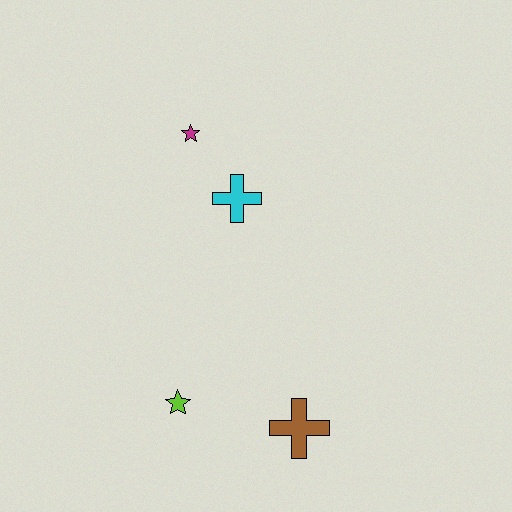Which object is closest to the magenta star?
The cyan cross is closest to the magenta star.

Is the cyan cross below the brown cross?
No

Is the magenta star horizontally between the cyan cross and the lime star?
Yes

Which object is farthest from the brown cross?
The magenta star is farthest from the brown cross.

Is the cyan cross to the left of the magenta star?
No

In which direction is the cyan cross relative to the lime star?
The cyan cross is above the lime star.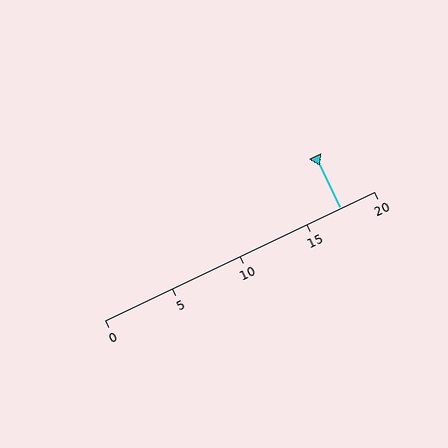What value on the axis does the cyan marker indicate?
The marker indicates approximately 17.5.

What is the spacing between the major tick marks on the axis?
The major ticks are spaced 5 apart.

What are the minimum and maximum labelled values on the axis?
The axis runs from 0 to 20.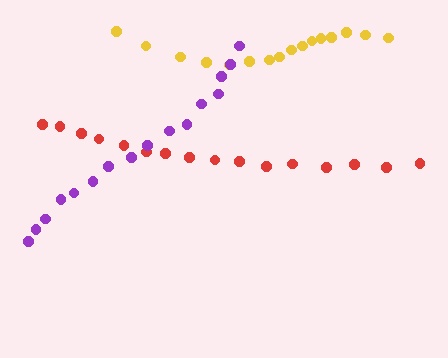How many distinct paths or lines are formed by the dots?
There are 3 distinct paths.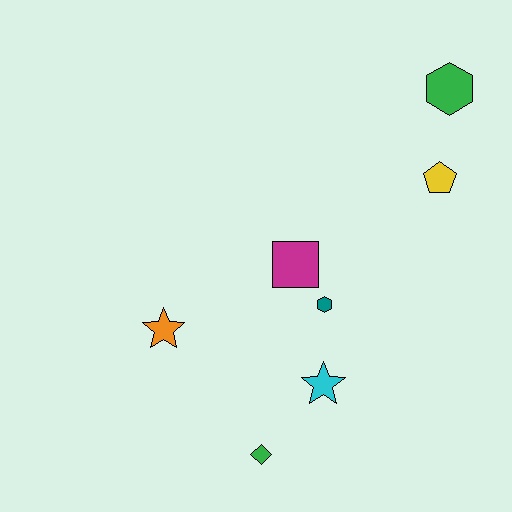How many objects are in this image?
There are 7 objects.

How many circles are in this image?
There are no circles.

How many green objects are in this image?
There are 2 green objects.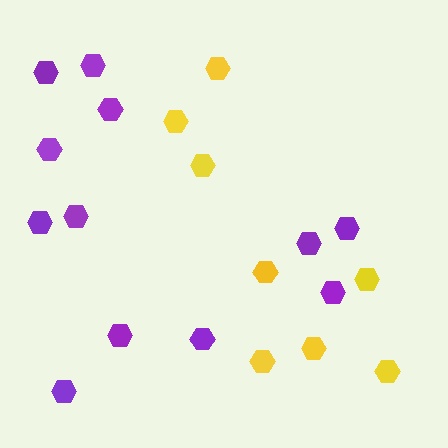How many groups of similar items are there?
There are 2 groups: one group of purple hexagons (12) and one group of yellow hexagons (8).